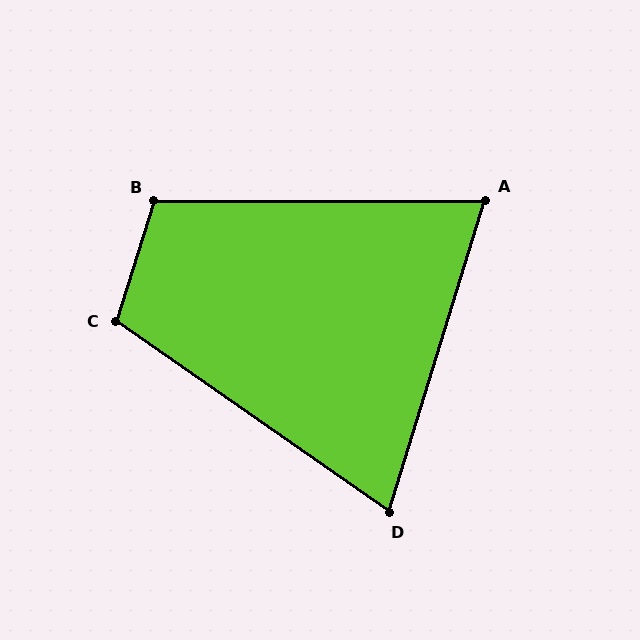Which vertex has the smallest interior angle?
D, at approximately 72 degrees.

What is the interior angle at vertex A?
Approximately 73 degrees (acute).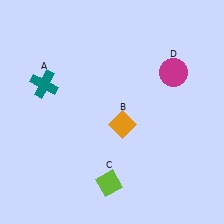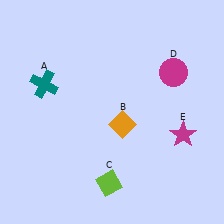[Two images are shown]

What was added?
A magenta star (E) was added in Image 2.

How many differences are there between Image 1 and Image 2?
There is 1 difference between the two images.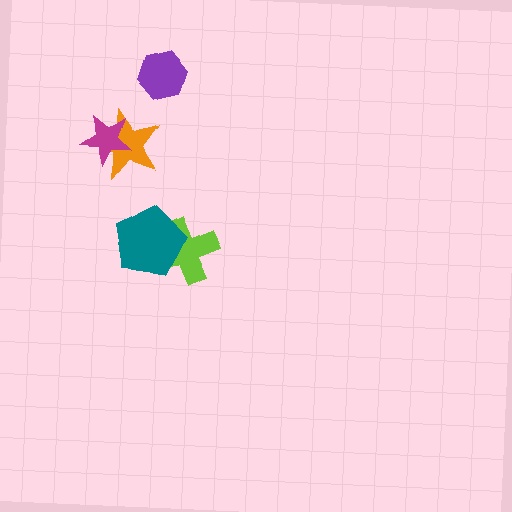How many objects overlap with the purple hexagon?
0 objects overlap with the purple hexagon.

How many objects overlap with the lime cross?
1 object overlaps with the lime cross.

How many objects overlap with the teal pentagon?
1 object overlaps with the teal pentagon.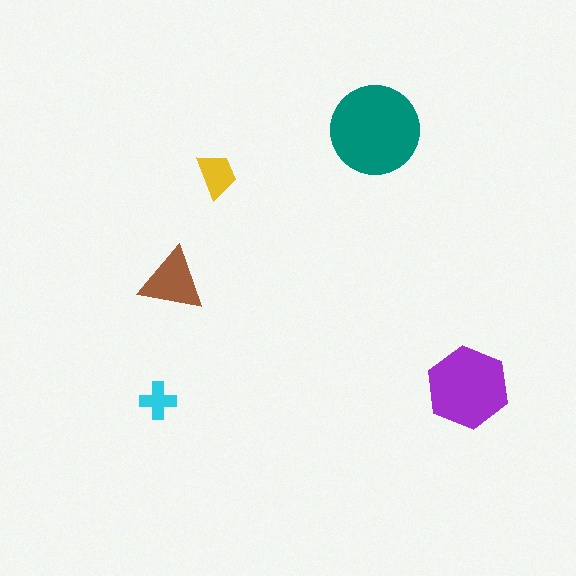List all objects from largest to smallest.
The teal circle, the purple hexagon, the brown triangle, the yellow trapezoid, the cyan cross.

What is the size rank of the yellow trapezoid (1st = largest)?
4th.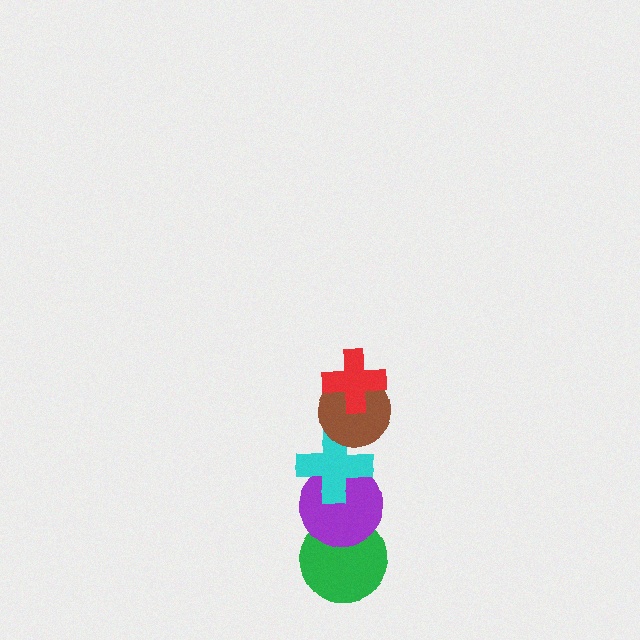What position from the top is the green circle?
The green circle is 5th from the top.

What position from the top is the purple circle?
The purple circle is 4th from the top.